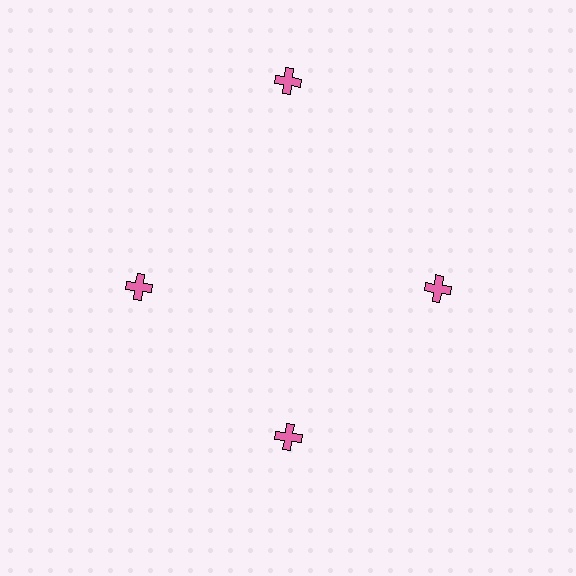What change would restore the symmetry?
The symmetry would be restored by moving it inward, back onto the ring so that all 4 crosses sit at equal angles and equal distance from the center.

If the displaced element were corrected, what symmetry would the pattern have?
It would have 4-fold rotational symmetry — the pattern would map onto itself every 90 degrees.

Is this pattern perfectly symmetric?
No. The 4 pink crosses are arranged in a ring, but one element near the 12 o'clock position is pushed outward from the center, breaking the 4-fold rotational symmetry.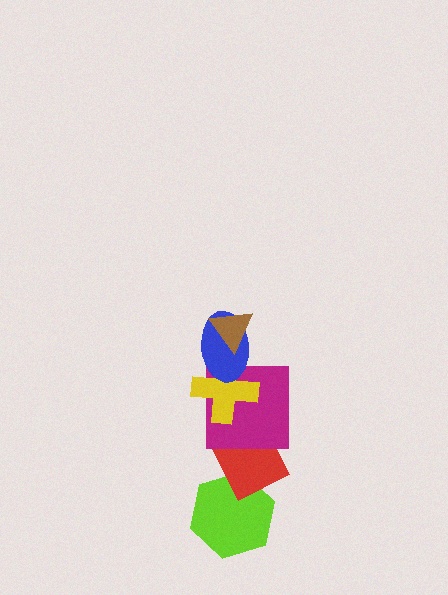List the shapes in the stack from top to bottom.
From top to bottom: the brown triangle, the blue ellipse, the yellow cross, the magenta square, the red diamond, the lime hexagon.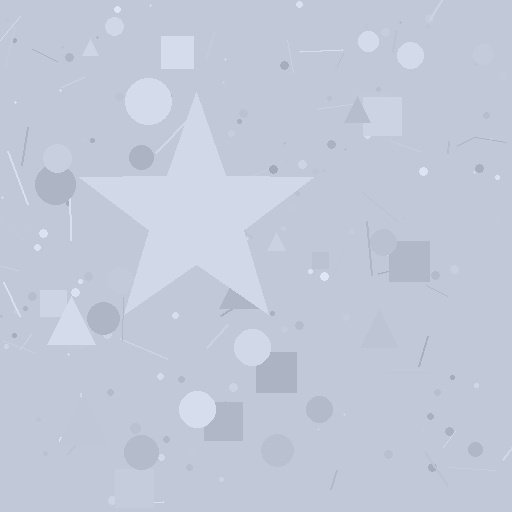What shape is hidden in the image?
A star is hidden in the image.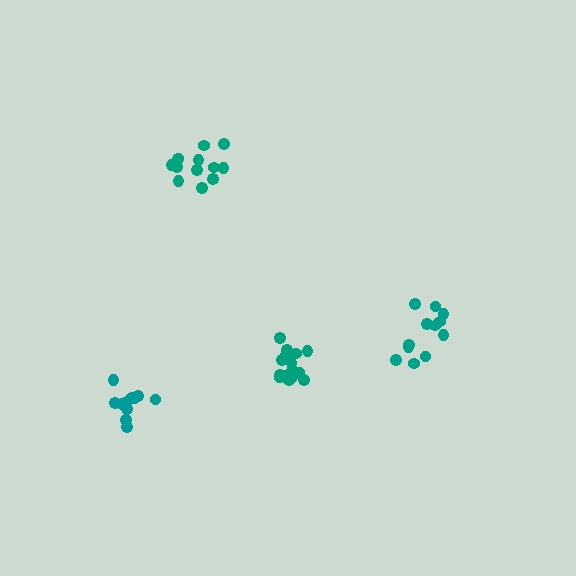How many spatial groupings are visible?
There are 4 spatial groupings.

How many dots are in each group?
Group 1: 13 dots, Group 2: 12 dots, Group 3: 11 dots, Group 4: 16 dots (52 total).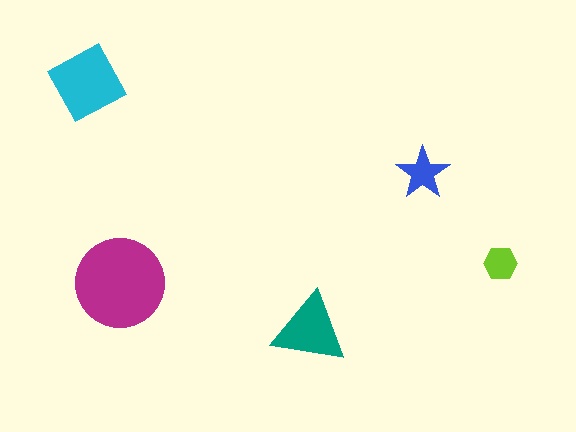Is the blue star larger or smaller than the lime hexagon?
Larger.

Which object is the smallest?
The lime hexagon.